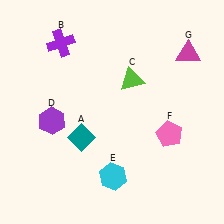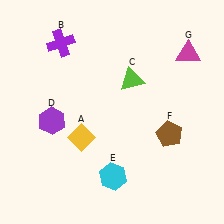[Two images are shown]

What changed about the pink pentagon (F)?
In Image 1, F is pink. In Image 2, it changed to brown.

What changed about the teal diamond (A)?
In Image 1, A is teal. In Image 2, it changed to yellow.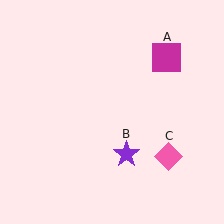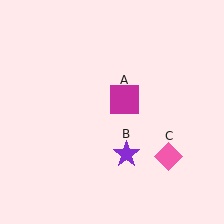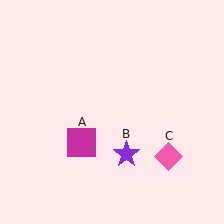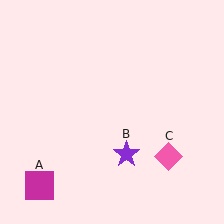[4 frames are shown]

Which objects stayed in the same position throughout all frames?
Purple star (object B) and pink diamond (object C) remained stationary.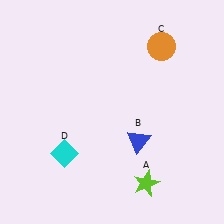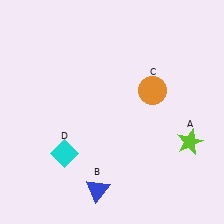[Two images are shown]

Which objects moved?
The objects that moved are: the lime star (A), the blue triangle (B), the orange circle (C).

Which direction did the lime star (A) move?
The lime star (A) moved right.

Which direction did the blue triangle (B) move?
The blue triangle (B) moved down.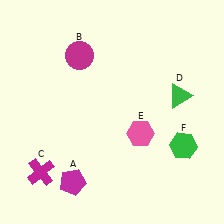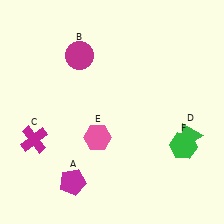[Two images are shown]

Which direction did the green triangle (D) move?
The green triangle (D) moved down.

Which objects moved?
The objects that moved are: the magenta cross (C), the green triangle (D), the pink hexagon (E).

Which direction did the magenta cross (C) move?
The magenta cross (C) moved up.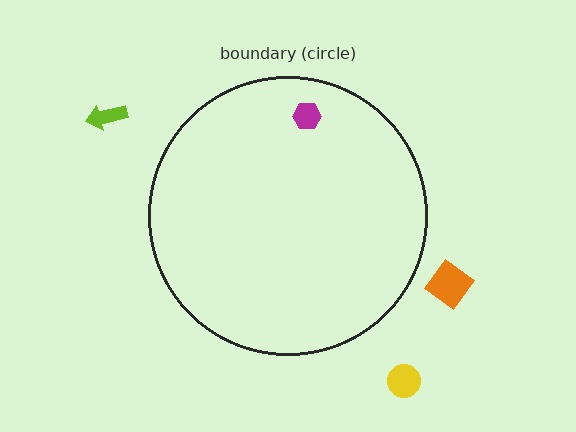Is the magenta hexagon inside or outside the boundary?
Inside.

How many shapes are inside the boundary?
1 inside, 3 outside.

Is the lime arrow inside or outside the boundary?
Outside.